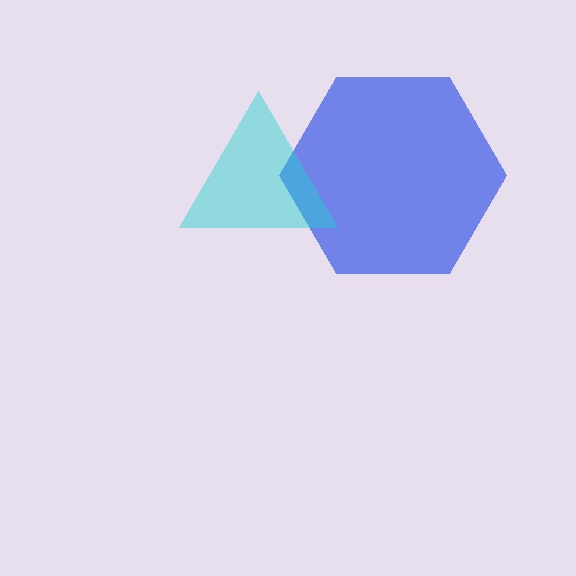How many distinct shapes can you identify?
There are 2 distinct shapes: a blue hexagon, a cyan triangle.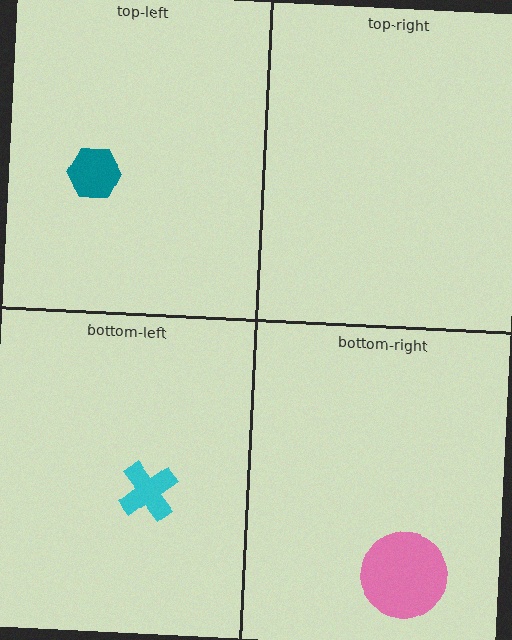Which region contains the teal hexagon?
The top-left region.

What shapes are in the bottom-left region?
The cyan cross.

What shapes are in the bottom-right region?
The pink circle.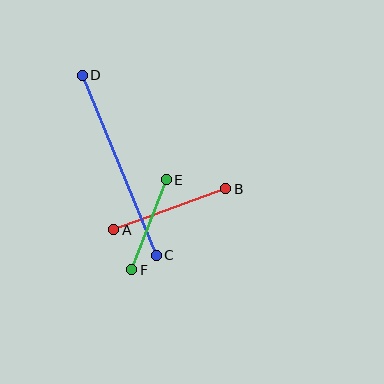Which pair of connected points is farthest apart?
Points C and D are farthest apart.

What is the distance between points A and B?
The distance is approximately 119 pixels.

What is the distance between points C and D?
The distance is approximately 194 pixels.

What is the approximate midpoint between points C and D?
The midpoint is at approximately (119, 165) pixels.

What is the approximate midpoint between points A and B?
The midpoint is at approximately (170, 209) pixels.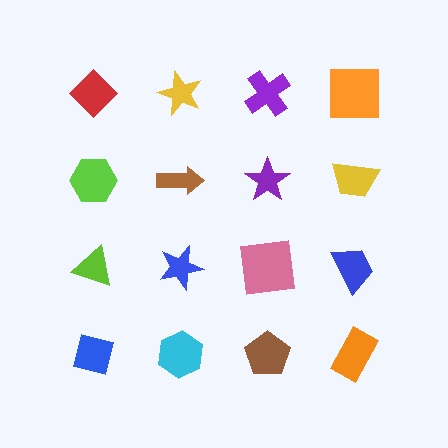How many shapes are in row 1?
4 shapes.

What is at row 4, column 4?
An orange rectangle.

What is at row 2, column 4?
A yellow trapezoid.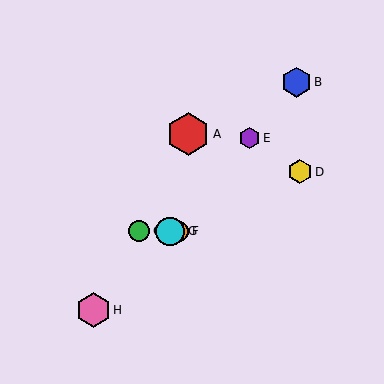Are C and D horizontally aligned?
No, C is at y≈231 and D is at y≈172.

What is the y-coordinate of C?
Object C is at y≈231.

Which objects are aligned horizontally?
Objects C, F, G are aligned horizontally.